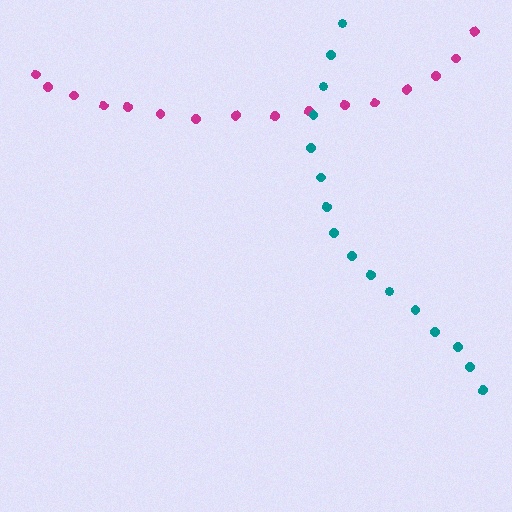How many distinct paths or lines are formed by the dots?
There are 2 distinct paths.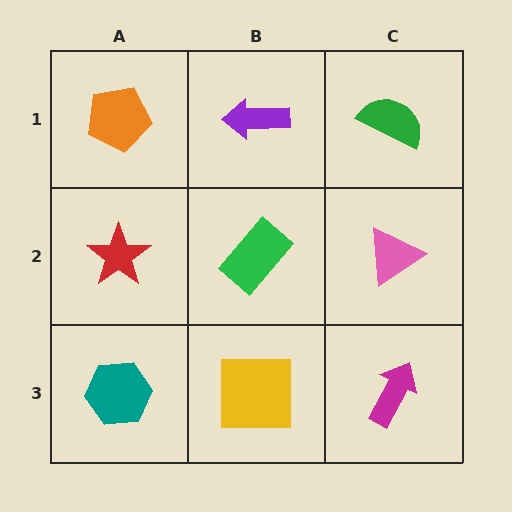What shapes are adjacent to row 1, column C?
A pink triangle (row 2, column C), a purple arrow (row 1, column B).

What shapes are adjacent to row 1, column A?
A red star (row 2, column A), a purple arrow (row 1, column B).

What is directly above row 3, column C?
A pink triangle.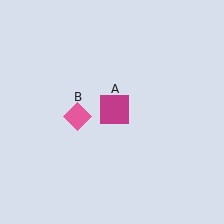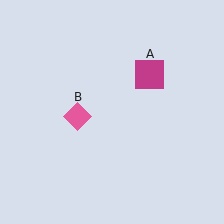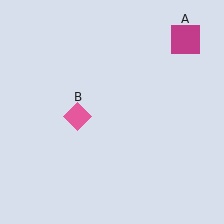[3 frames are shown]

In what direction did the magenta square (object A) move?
The magenta square (object A) moved up and to the right.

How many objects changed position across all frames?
1 object changed position: magenta square (object A).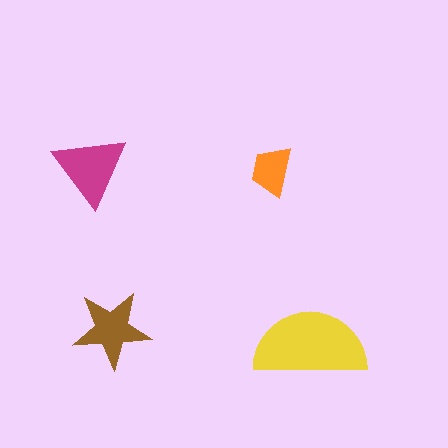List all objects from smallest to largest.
The orange trapezoid, the brown star, the magenta triangle, the yellow semicircle.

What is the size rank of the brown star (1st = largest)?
3rd.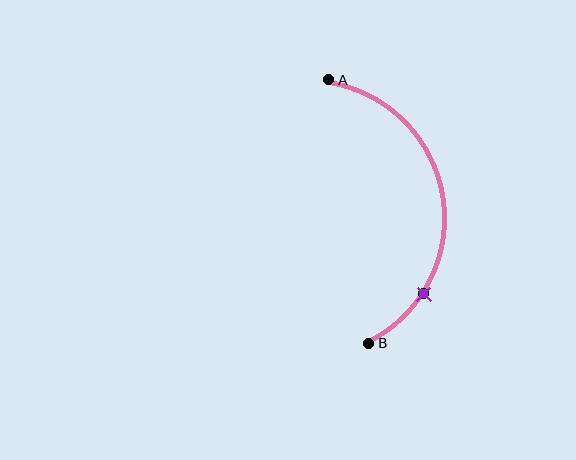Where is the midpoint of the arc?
The arc midpoint is the point on the curve farthest from the straight line joining A and B. It sits to the right of that line.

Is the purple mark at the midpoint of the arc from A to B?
No. The purple mark lies on the arc but is closer to endpoint B. The arc midpoint would be at the point on the curve equidistant along the arc from both A and B.